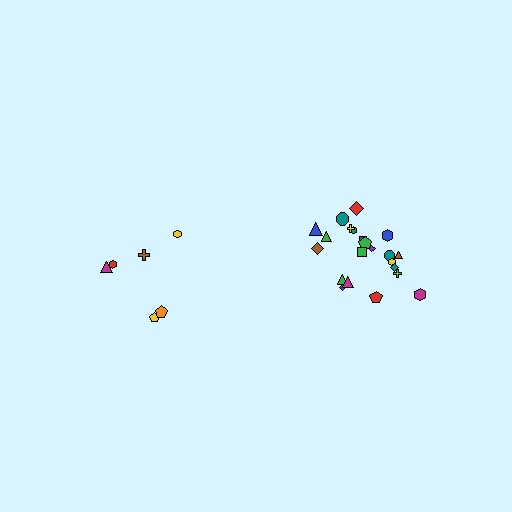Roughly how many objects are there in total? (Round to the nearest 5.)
Roughly 30 objects in total.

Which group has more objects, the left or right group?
The right group.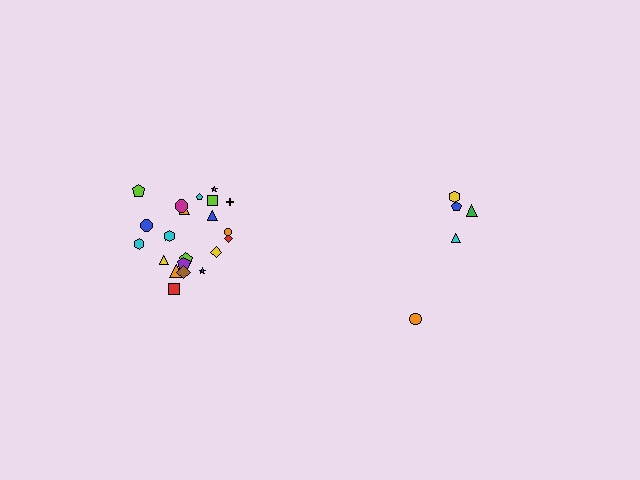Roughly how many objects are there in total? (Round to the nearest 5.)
Roughly 25 objects in total.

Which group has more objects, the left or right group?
The left group.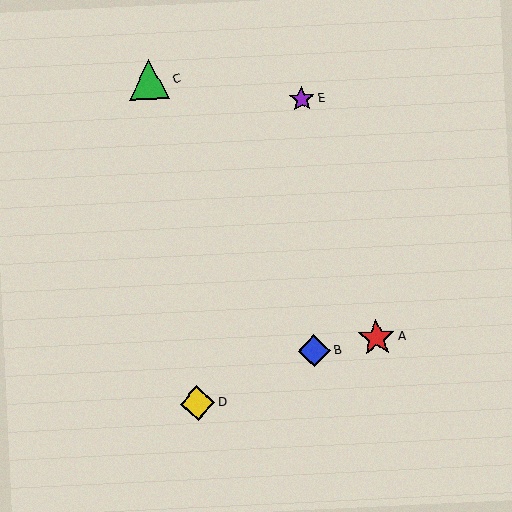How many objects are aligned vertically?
2 objects (B, E) are aligned vertically.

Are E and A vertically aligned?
No, E is at x≈302 and A is at x≈376.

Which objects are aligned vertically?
Objects B, E are aligned vertically.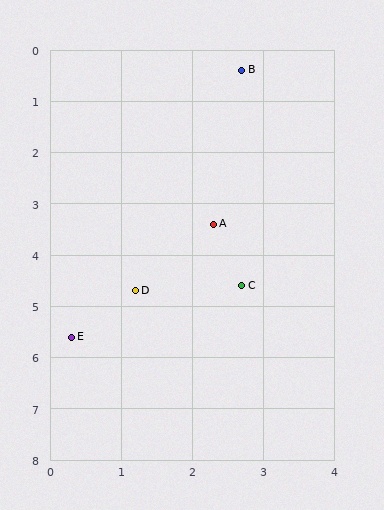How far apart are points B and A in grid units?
Points B and A are about 3.0 grid units apart.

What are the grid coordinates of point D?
Point D is at approximately (1.2, 4.7).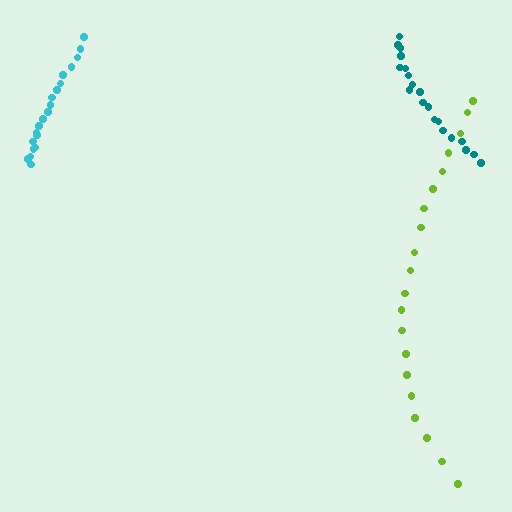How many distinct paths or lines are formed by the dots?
There are 3 distinct paths.